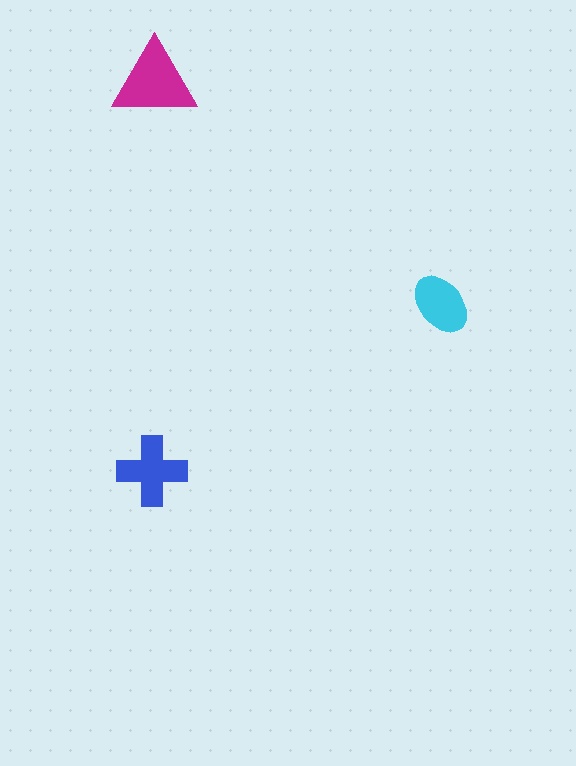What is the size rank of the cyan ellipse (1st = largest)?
3rd.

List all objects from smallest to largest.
The cyan ellipse, the blue cross, the magenta triangle.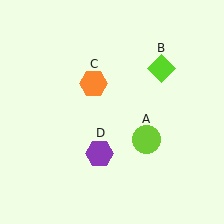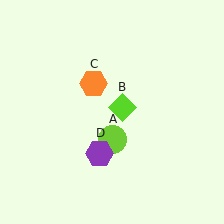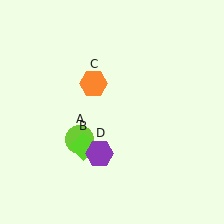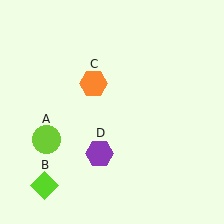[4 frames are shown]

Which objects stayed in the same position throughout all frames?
Orange hexagon (object C) and purple hexagon (object D) remained stationary.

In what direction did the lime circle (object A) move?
The lime circle (object A) moved left.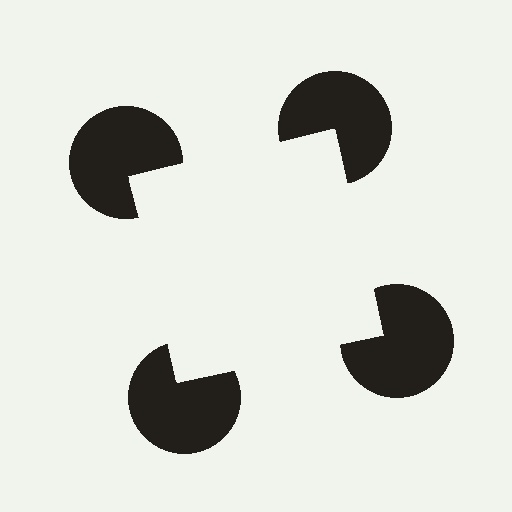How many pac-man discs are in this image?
There are 4 — one at each vertex of the illusory square.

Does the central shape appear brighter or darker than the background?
It typically appears slightly brighter than the background, even though no actual brightness change is drawn.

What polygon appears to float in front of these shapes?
An illusory square — its edges are inferred from the aligned wedge cuts in the pac-man discs, not physically drawn.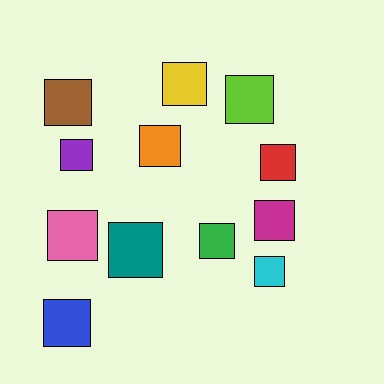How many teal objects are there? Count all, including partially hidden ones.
There is 1 teal object.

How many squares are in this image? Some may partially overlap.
There are 12 squares.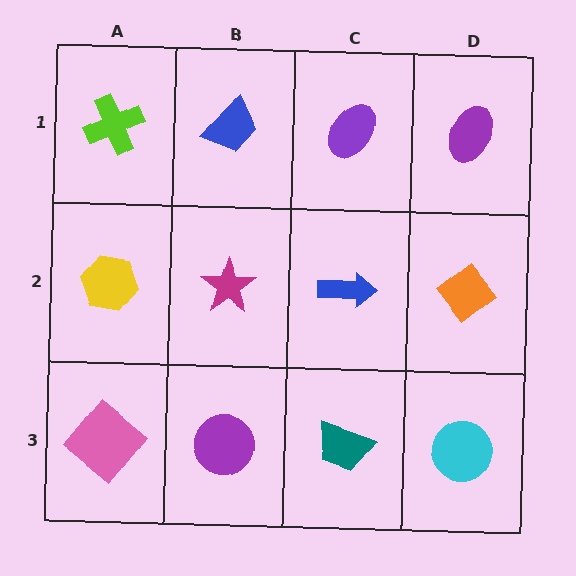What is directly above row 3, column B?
A magenta star.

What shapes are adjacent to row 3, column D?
An orange diamond (row 2, column D), a teal trapezoid (row 3, column C).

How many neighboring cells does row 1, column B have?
3.